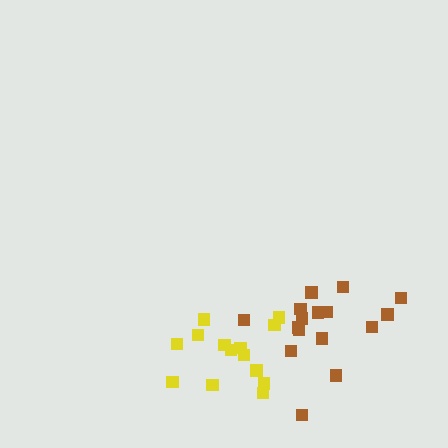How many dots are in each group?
Group 1: 16 dots, Group 2: 14 dots (30 total).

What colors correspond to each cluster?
The clusters are colored: brown, yellow.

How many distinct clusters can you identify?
There are 2 distinct clusters.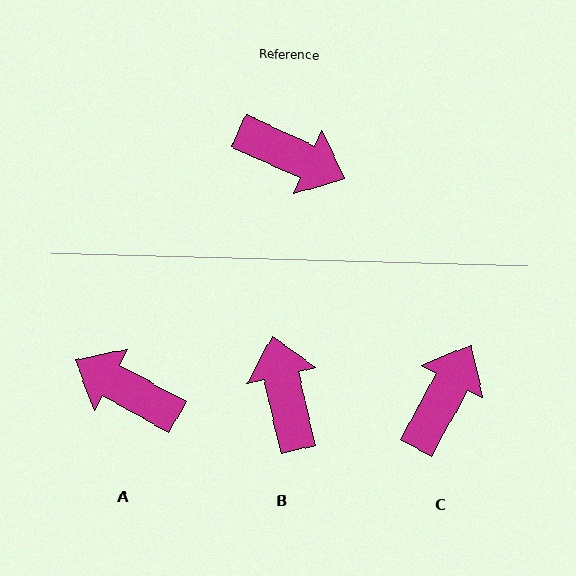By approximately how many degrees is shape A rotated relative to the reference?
Approximately 176 degrees counter-clockwise.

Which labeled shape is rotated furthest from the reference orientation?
A, about 176 degrees away.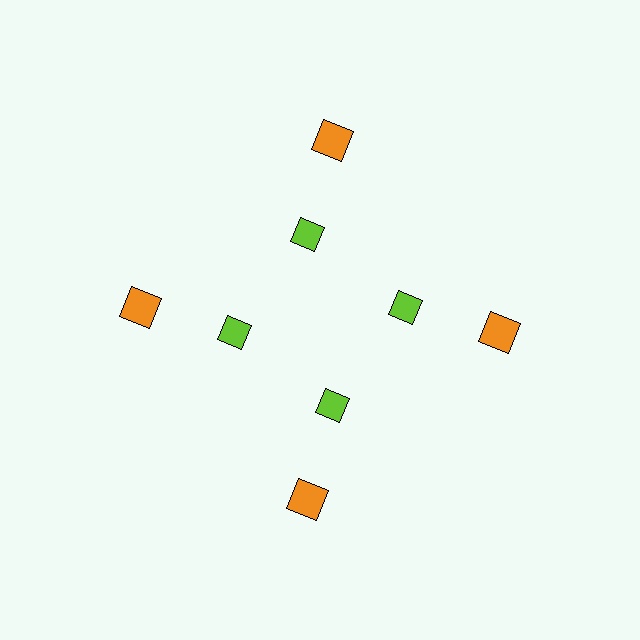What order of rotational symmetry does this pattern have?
This pattern has 4-fold rotational symmetry.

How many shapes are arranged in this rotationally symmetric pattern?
There are 8 shapes, arranged in 4 groups of 2.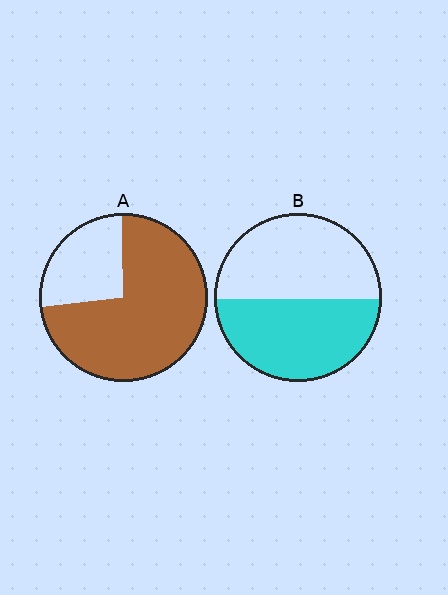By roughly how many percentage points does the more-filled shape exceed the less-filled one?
By roughly 25 percentage points (A over B).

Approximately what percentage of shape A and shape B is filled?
A is approximately 75% and B is approximately 50%.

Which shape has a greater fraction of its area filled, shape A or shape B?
Shape A.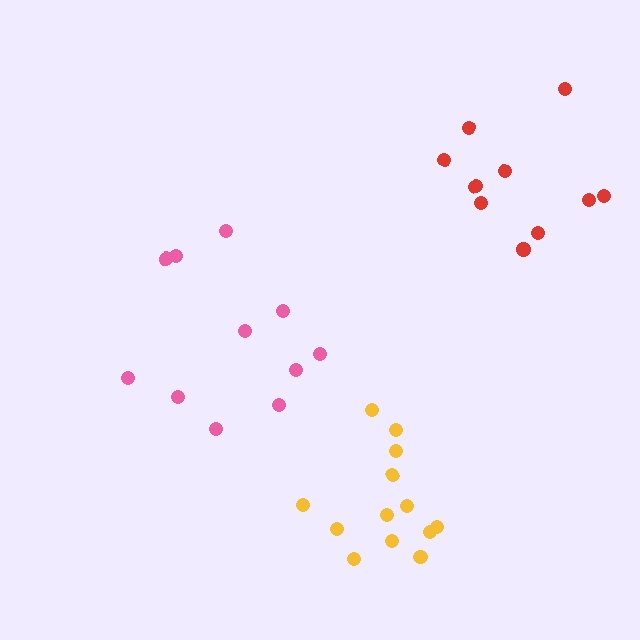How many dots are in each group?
Group 1: 11 dots, Group 2: 13 dots, Group 3: 10 dots (34 total).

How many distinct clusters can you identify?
There are 3 distinct clusters.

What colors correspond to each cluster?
The clusters are colored: pink, yellow, red.